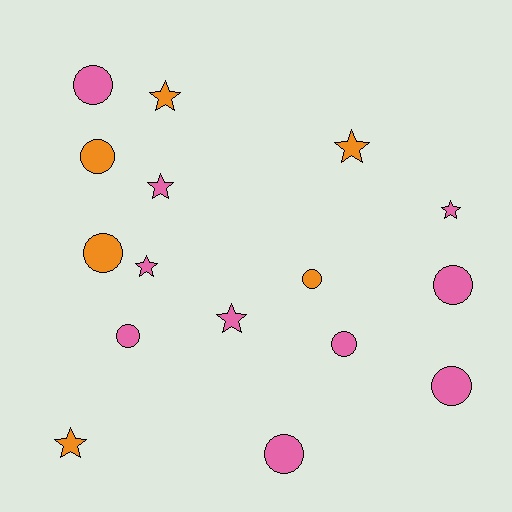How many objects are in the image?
There are 16 objects.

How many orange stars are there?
There are 3 orange stars.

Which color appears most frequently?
Pink, with 10 objects.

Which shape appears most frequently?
Circle, with 9 objects.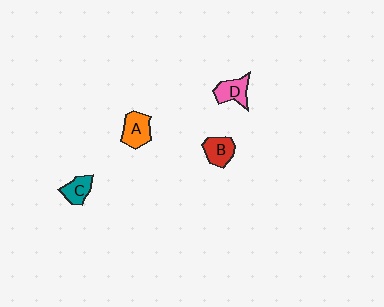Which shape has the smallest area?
Shape C (teal).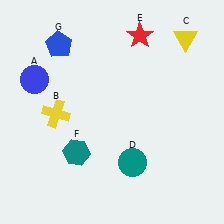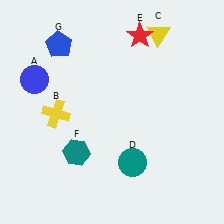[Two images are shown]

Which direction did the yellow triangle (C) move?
The yellow triangle (C) moved left.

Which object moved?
The yellow triangle (C) moved left.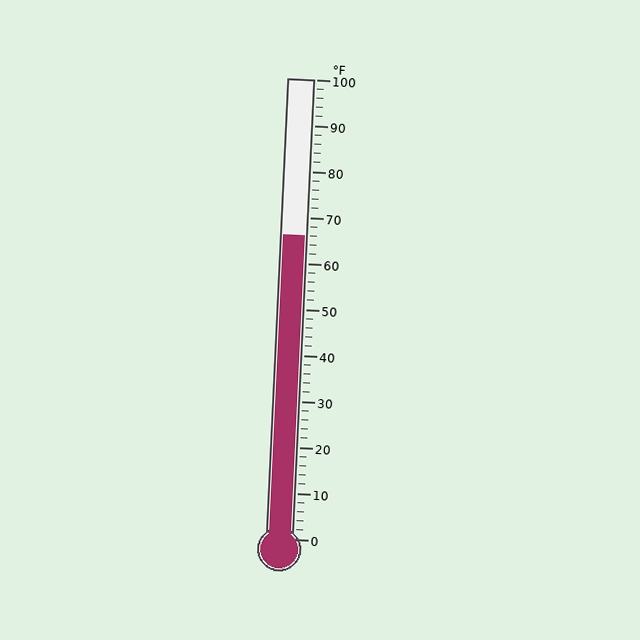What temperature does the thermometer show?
The thermometer shows approximately 66°F.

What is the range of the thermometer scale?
The thermometer scale ranges from 0°F to 100°F.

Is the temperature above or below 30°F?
The temperature is above 30°F.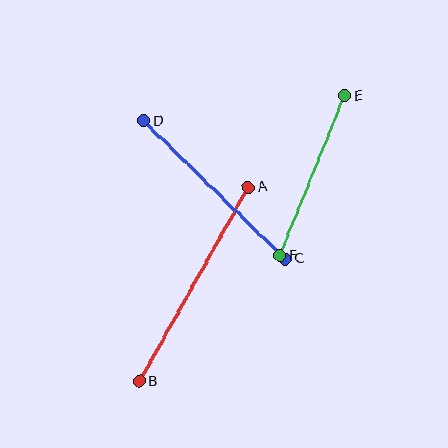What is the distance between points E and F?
The distance is approximately 172 pixels.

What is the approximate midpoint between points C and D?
The midpoint is at approximately (214, 190) pixels.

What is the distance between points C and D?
The distance is approximately 198 pixels.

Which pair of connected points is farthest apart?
Points A and B are farthest apart.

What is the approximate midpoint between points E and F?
The midpoint is at approximately (312, 175) pixels.